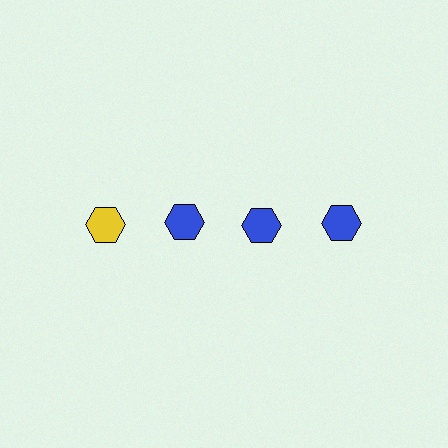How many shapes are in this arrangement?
There are 4 shapes arranged in a grid pattern.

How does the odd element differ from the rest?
It has a different color: yellow instead of blue.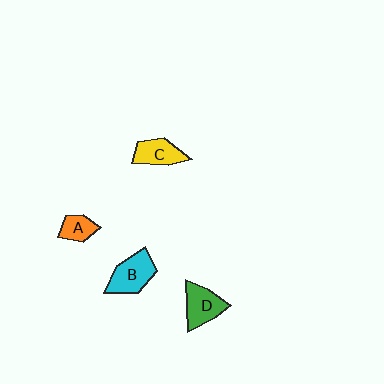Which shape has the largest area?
Shape B (cyan).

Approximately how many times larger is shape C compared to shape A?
Approximately 1.4 times.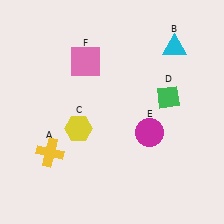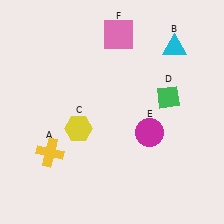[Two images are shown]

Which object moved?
The pink square (F) moved right.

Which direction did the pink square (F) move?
The pink square (F) moved right.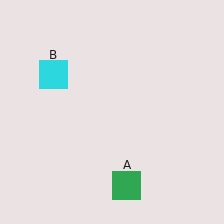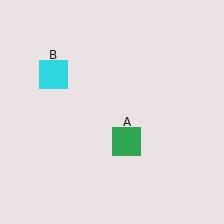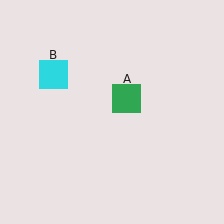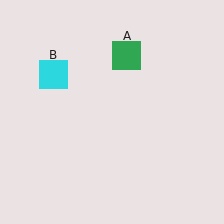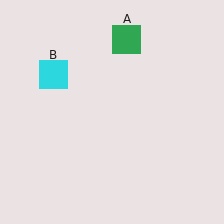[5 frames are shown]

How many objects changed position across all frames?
1 object changed position: green square (object A).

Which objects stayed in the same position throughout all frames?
Cyan square (object B) remained stationary.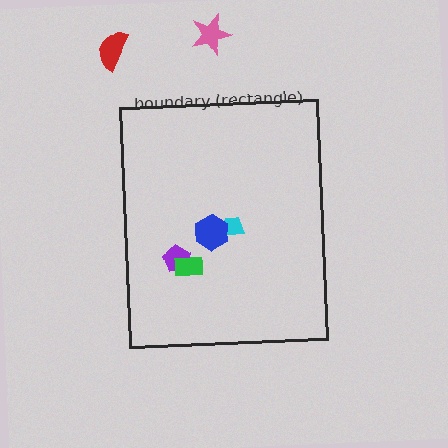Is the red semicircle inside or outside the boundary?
Outside.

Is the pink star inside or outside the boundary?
Outside.